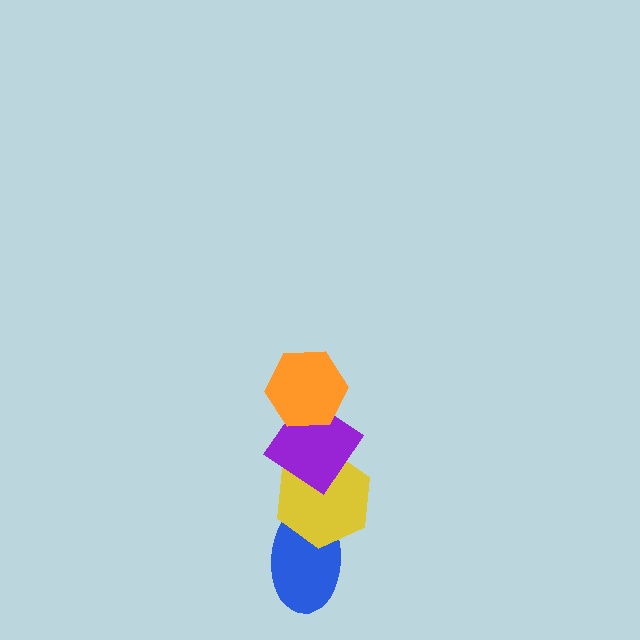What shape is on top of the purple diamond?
The orange hexagon is on top of the purple diamond.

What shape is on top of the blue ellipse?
The yellow hexagon is on top of the blue ellipse.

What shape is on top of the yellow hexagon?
The purple diamond is on top of the yellow hexagon.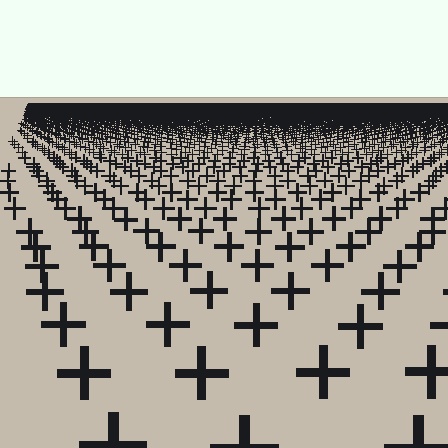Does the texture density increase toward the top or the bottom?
Density increases toward the top.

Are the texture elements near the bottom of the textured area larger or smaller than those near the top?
Larger. Near the bottom, elements are closer to the viewer and appear at a bigger on-screen size.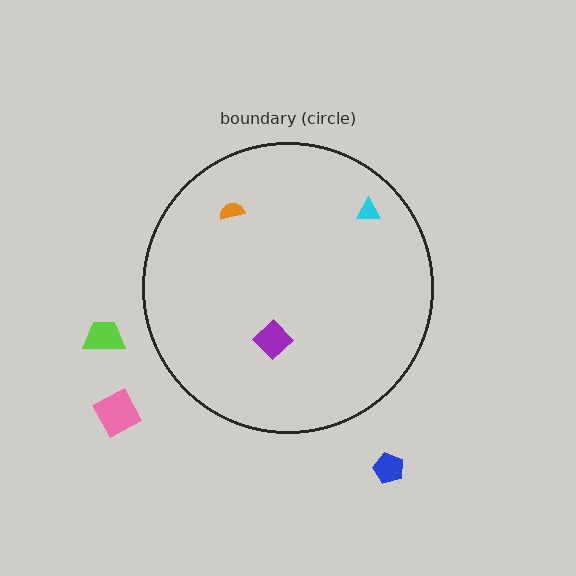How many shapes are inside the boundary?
3 inside, 3 outside.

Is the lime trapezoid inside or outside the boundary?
Outside.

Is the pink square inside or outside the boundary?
Outside.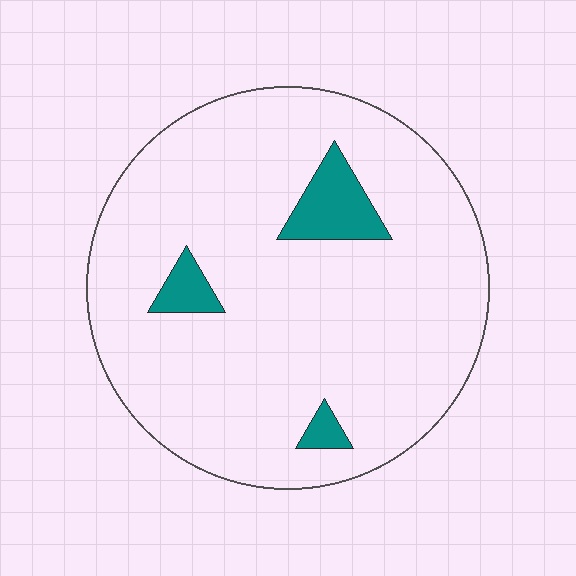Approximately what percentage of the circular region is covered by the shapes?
Approximately 10%.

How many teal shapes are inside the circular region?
3.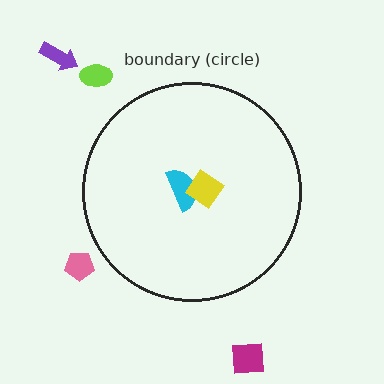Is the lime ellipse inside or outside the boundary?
Outside.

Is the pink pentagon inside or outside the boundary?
Outside.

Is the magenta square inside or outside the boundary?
Outside.